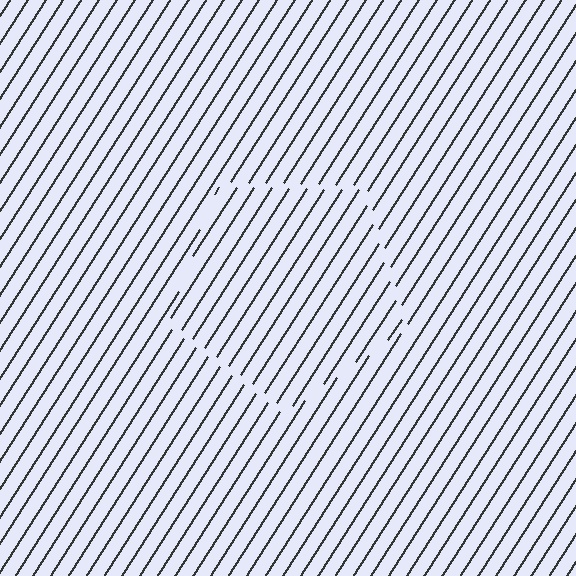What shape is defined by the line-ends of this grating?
An illusory pentagon. The interior of the shape contains the same grating, shifted by half a period — the contour is defined by the phase discontinuity where line-ends from the inner and outer gratings abut.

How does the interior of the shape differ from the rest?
The interior of the shape contains the same grating, shifted by half a period — the contour is defined by the phase discontinuity where line-ends from the inner and outer gratings abut.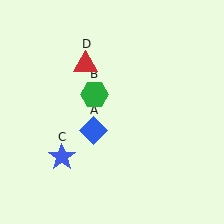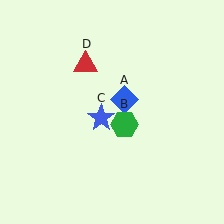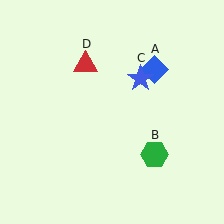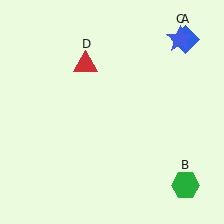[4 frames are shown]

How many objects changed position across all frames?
3 objects changed position: blue diamond (object A), green hexagon (object B), blue star (object C).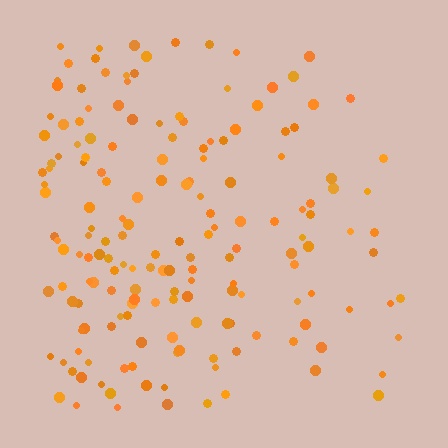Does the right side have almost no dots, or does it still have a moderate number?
Still a moderate number, just noticeably fewer than the left.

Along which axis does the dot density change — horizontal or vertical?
Horizontal.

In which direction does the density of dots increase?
From right to left, with the left side densest.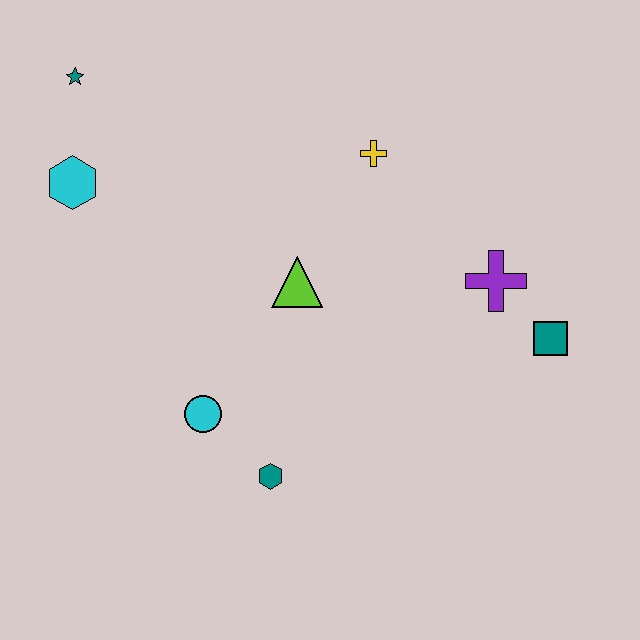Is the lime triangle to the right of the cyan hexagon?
Yes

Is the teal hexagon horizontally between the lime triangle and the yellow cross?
No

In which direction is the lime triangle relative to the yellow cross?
The lime triangle is below the yellow cross.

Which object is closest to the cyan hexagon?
The teal star is closest to the cyan hexagon.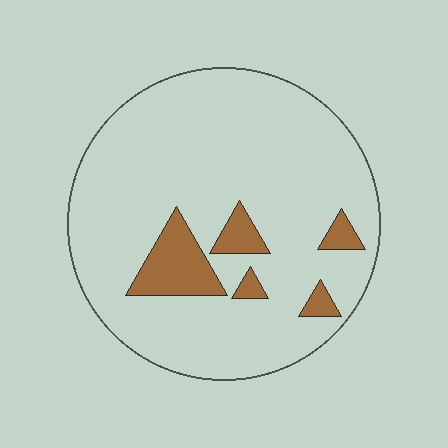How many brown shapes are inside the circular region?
5.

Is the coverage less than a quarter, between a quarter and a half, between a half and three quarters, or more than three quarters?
Less than a quarter.